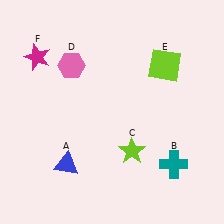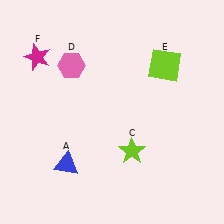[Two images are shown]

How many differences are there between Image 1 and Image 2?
There is 1 difference between the two images.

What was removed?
The teal cross (B) was removed in Image 2.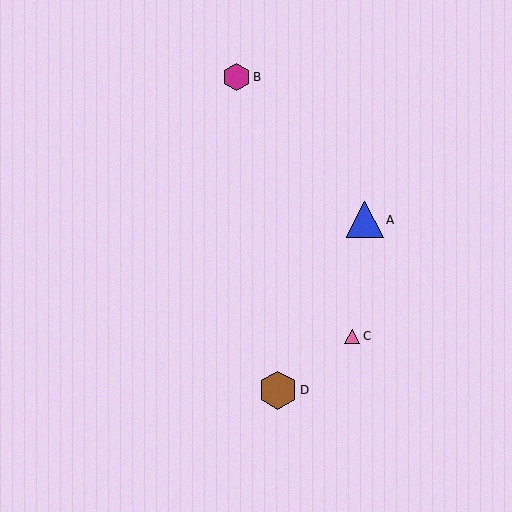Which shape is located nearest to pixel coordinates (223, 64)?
The magenta hexagon (labeled B) at (236, 77) is nearest to that location.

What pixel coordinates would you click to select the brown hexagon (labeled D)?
Click at (278, 390) to select the brown hexagon D.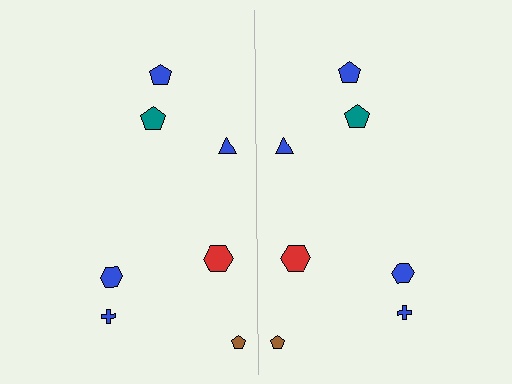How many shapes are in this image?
There are 14 shapes in this image.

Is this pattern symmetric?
Yes, this pattern has bilateral (reflection) symmetry.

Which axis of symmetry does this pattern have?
The pattern has a vertical axis of symmetry running through the center of the image.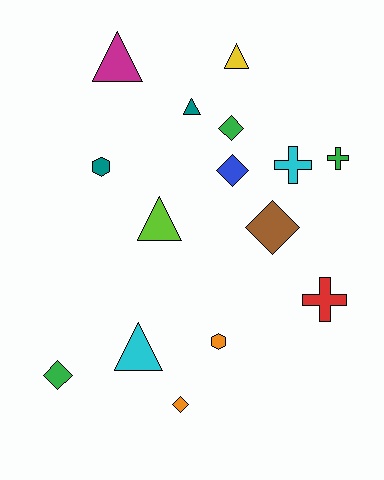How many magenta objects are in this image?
There is 1 magenta object.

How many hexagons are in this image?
There are 2 hexagons.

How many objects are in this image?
There are 15 objects.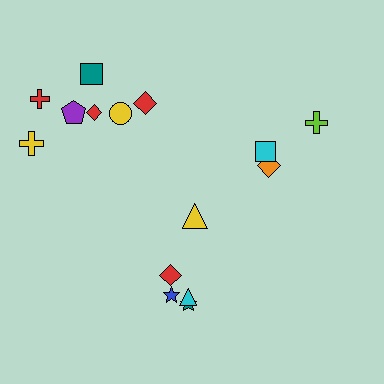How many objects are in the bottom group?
There are 5 objects.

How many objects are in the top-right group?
There are 3 objects.